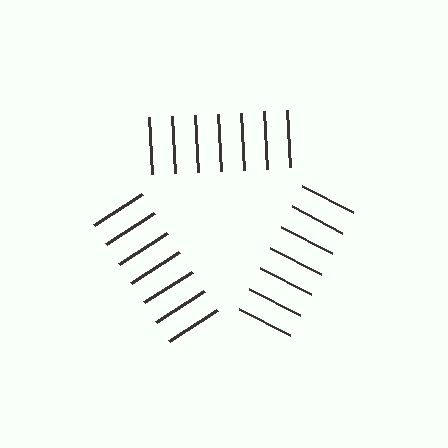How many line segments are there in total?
21 — 7 along each of the 3 edges.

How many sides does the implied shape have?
3 sides — the line-ends trace a triangle.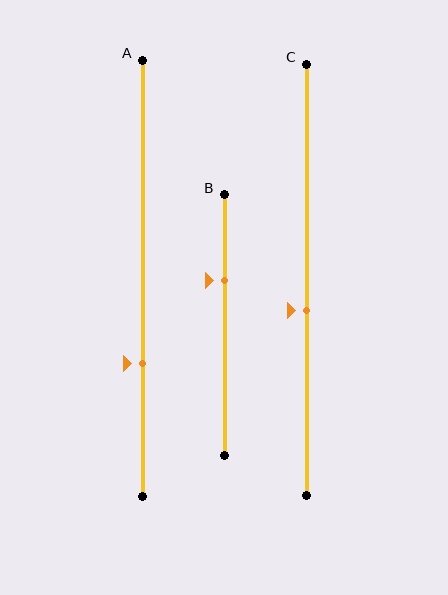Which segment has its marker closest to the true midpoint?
Segment C has its marker closest to the true midpoint.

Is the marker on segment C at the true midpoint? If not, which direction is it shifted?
No, the marker on segment C is shifted downward by about 7% of the segment length.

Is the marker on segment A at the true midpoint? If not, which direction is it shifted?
No, the marker on segment A is shifted downward by about 20% of the segment length.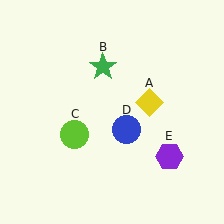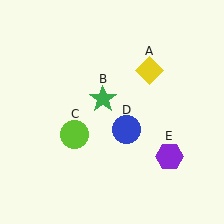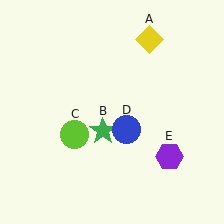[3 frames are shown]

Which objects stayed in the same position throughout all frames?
Lime circle (object C) and blue circle (object D) and purple hexagon (object E) remained stationary.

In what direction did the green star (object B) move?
The green star (object B) moved down.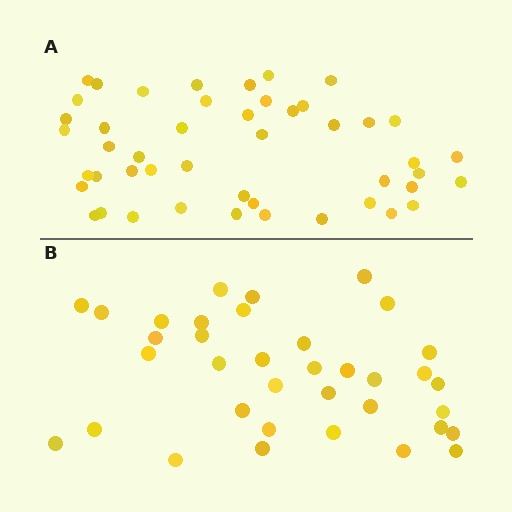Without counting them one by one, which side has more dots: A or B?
Region A (the top region) has more dots.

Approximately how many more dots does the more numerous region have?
Region A has roughly 12 or so more dots than region B.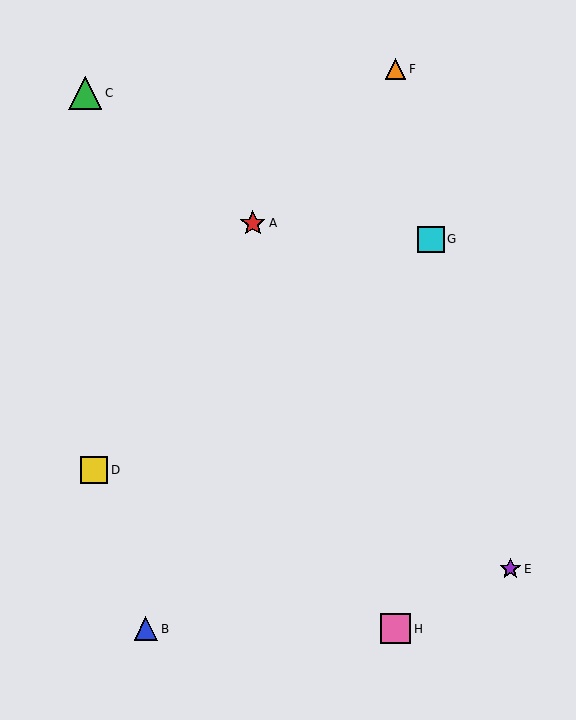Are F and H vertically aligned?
Yes, both are at x≈396.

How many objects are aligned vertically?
2 objects (F, H) are aligned vertically.